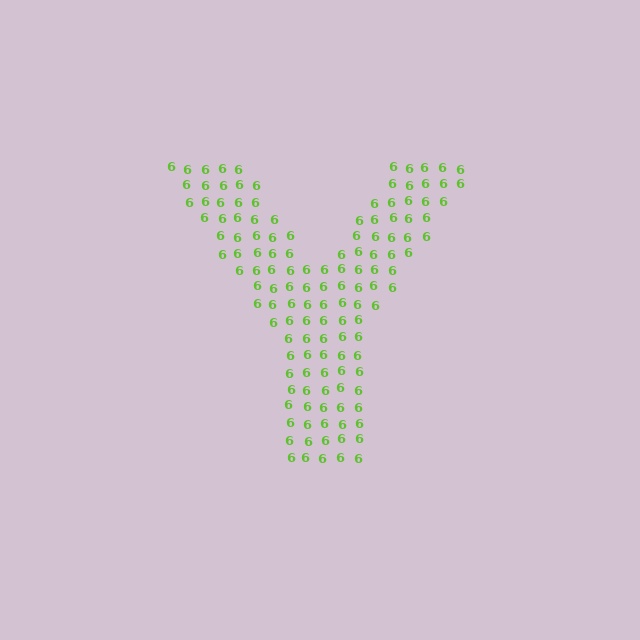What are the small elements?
The small elements are digit 6's.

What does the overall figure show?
The overall figure shows the letter Y.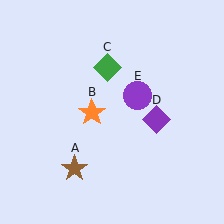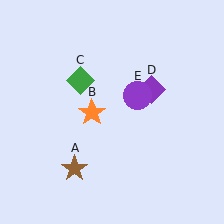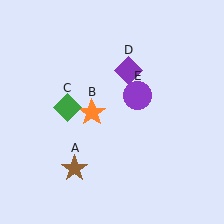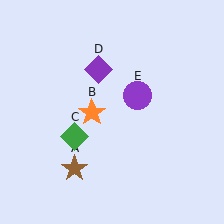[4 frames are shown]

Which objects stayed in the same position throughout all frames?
Brown star (object A) and orange star (object B) and purple circle (object E) remained stationary.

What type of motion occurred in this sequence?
The green diamond (object C), purple diamond (object D) rotated counterclockwise around the center of the scene.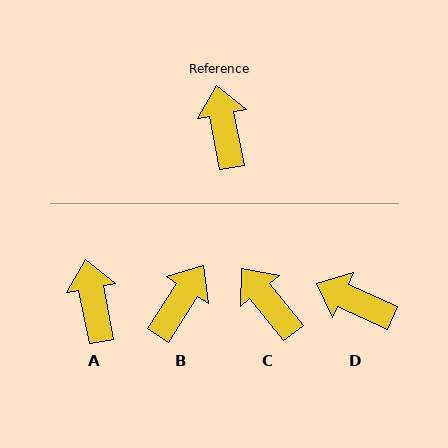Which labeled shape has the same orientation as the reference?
A.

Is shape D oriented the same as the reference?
No, it is off by about 54 degrees.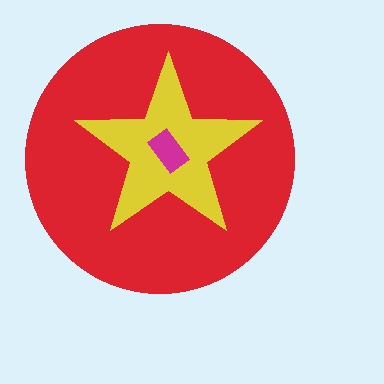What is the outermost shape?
The red circle.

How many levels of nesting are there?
3.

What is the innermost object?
The magenta rectangle.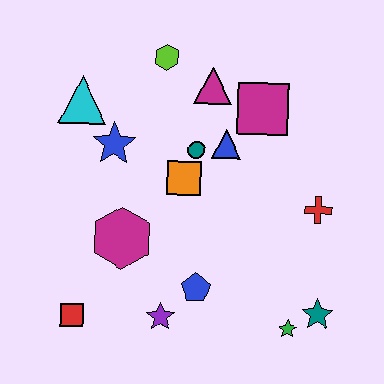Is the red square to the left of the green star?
Yes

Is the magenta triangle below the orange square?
No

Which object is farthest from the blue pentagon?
The lime hexagon is farthest from the blue pentagon.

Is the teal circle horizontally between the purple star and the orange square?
No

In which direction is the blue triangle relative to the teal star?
The blue triangle is above the teal star.